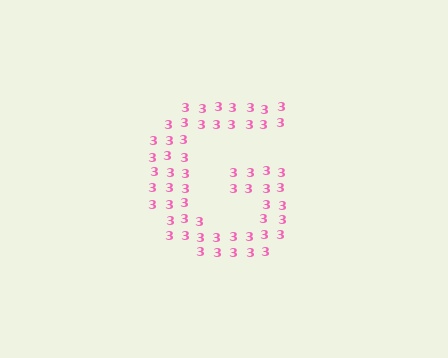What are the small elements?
The small elements are digit 3's.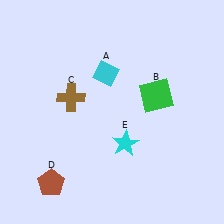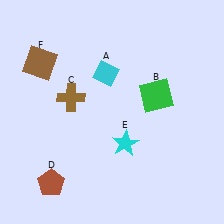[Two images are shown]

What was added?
A brown square (F) was added in Image 2.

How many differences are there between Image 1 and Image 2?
There is 1 difference between the two images.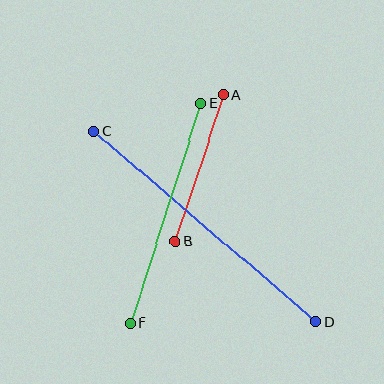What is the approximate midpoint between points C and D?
The midpoint is at approximately (205, 227) pixels.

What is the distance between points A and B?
The distance is approximately 154 pixels.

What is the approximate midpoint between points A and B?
The midpoint is at approximately (199, 168) pixels.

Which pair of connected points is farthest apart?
Points C and D are farthest apart.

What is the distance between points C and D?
The distance is approximately 292 pixels.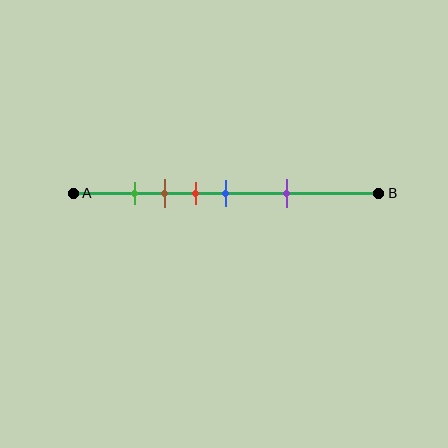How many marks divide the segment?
There are 5 marks dividing the segment.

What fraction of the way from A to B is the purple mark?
The purple mark is approximately 70% (0.7) of the way from A to B.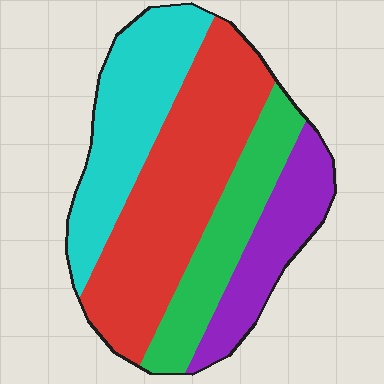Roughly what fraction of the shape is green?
Green takes up about one fifth (1/5) of the shape.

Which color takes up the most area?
Red, at roughly 40%.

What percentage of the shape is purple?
Purple covers 17% of the shape.